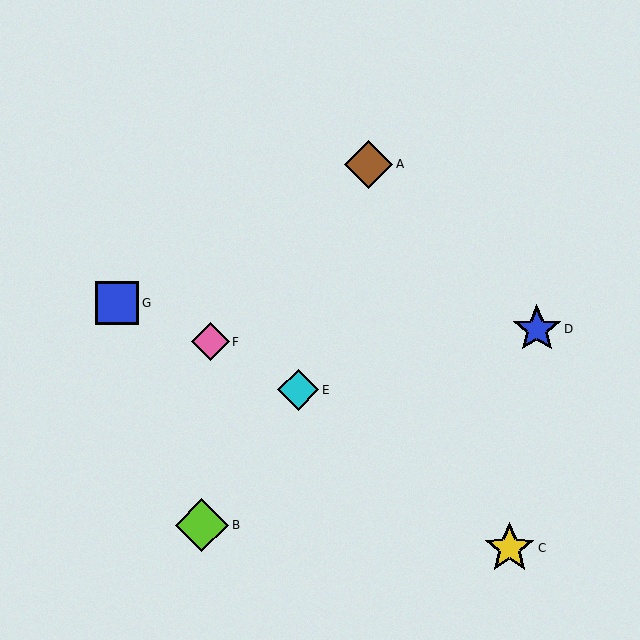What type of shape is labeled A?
Shape A is a brown diamond.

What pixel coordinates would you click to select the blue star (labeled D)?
Click at (537, 329) to select the blue star D.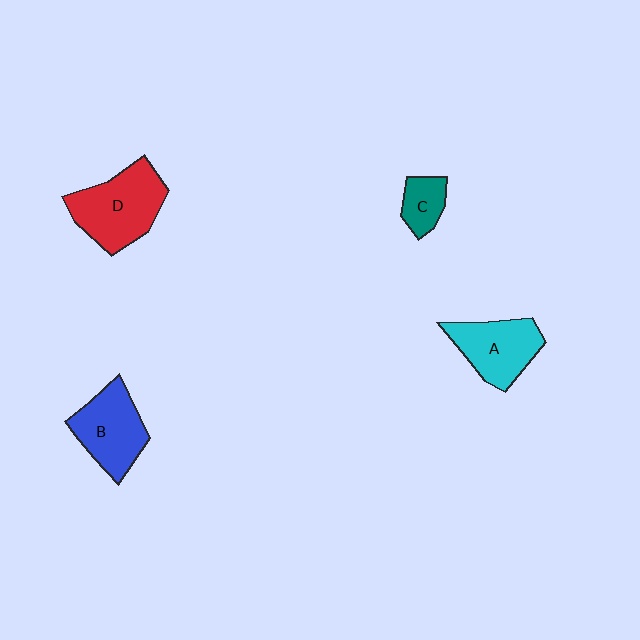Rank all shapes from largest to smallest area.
From largest to smallest: D (red), B (blue), A (cyan), C (teal).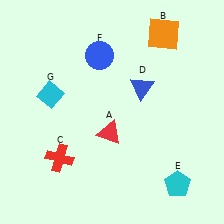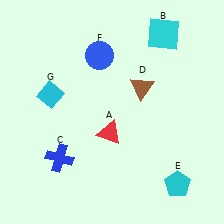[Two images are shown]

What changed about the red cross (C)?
In Image 1, C is red. In Image 2, it changed to blue.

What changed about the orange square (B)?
In Image 1, B is orange. In Image 2, it changed to cyan.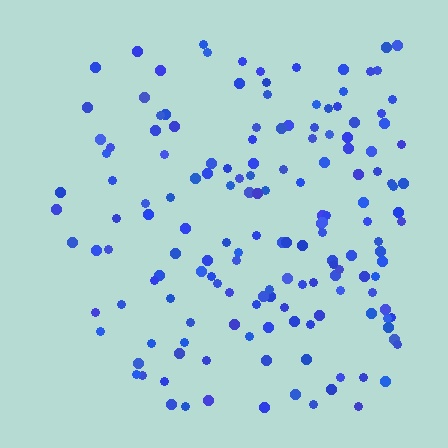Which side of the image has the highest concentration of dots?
The right.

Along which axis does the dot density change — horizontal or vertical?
Horizontal.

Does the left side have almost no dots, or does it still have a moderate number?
Still a moderate number, just noticeably fewer than the right.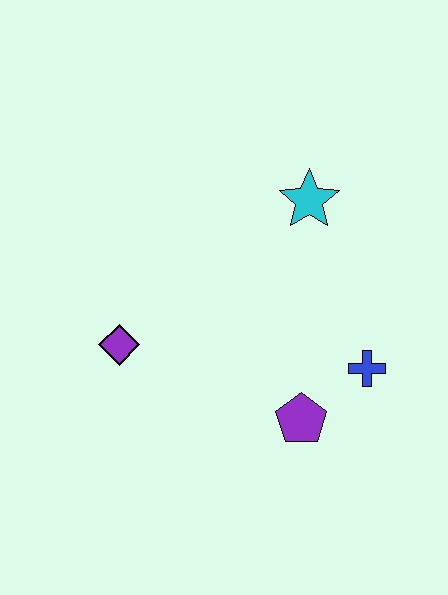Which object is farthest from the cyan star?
The purple diamond is farthest from the cyan star.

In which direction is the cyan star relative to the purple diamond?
The cyan star is to the right of the purple diamond.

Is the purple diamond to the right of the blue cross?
No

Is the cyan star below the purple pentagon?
No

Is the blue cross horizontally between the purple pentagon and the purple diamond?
No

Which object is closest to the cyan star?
The blue cross is closest to the cyan star.